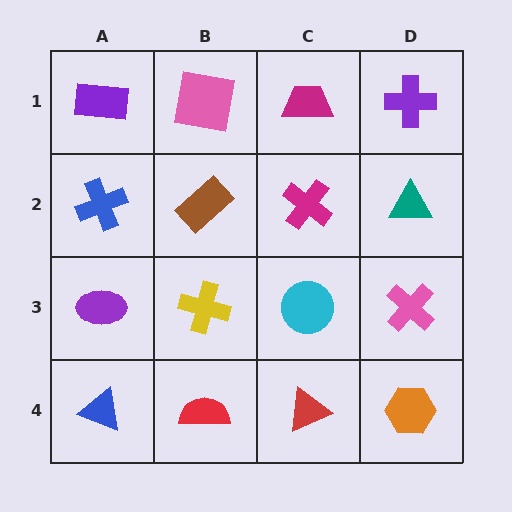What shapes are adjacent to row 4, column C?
A cyan circle (row 3, column C), a red semicircle (row 4, column B), an orange hexagon (row 4, column D).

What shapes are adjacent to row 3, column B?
A brown rectangle (row 2, column B), a red semicircle (row 4, column B), a purple ellipse (row 3, column A), a cyan circle (row 3, column C).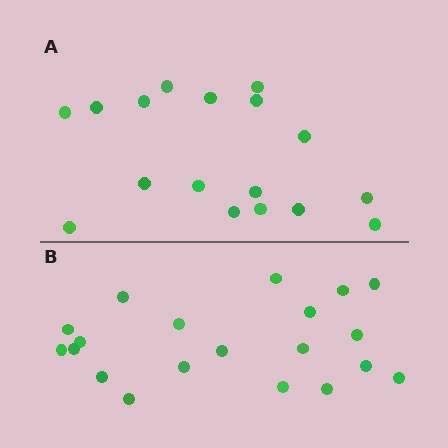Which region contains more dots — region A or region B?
Region B (the bottom region) has more dots.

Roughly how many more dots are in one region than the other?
Region B has just a few more — roughly 2 or 3 more dots than region A.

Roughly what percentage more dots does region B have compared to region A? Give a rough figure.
About 20% more.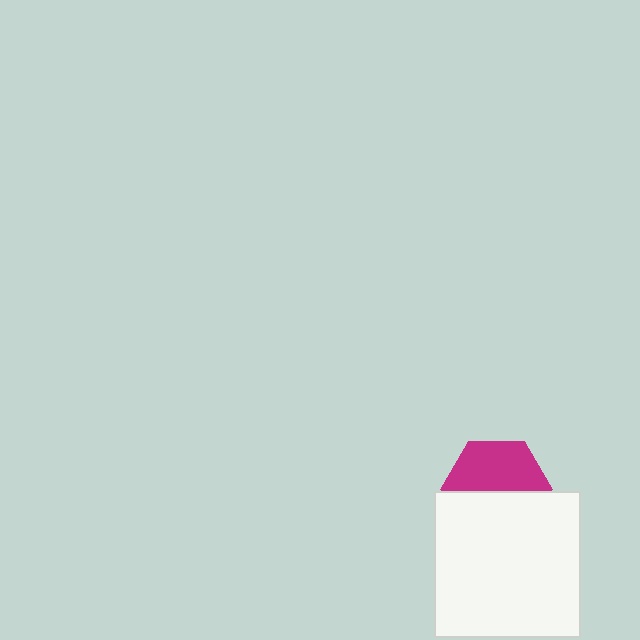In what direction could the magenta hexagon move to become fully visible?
The magenta hexagon could move up. That would shift it out from behind the white square entirely.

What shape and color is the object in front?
The object in front is a white square.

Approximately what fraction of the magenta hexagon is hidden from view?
Roughly 48% of the magenta hexagon is hidden behind the white square.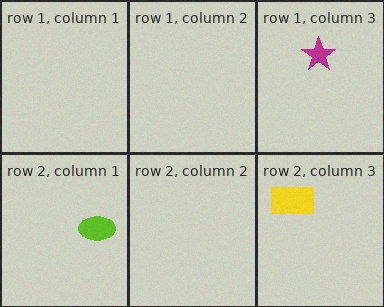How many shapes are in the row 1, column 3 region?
1.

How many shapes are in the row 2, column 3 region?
1.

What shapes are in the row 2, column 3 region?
The yellow rectangle.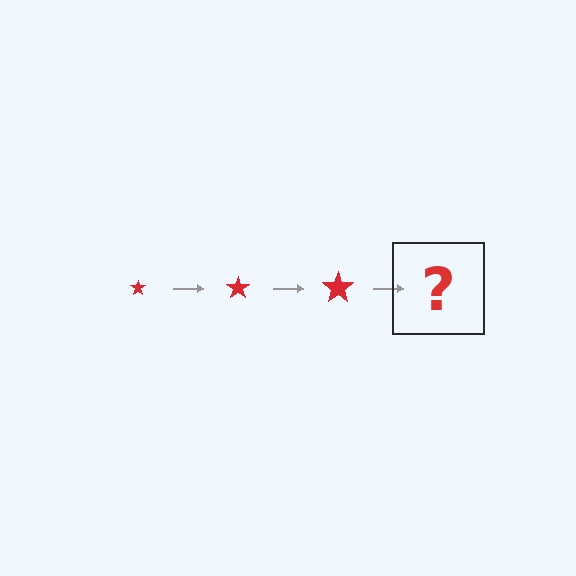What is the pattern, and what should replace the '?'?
The pattern is that the star gets progressively larger each step. The '?' should be a red star, larger than the previous one.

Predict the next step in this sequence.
The next step is a red star, larger than the previous one.